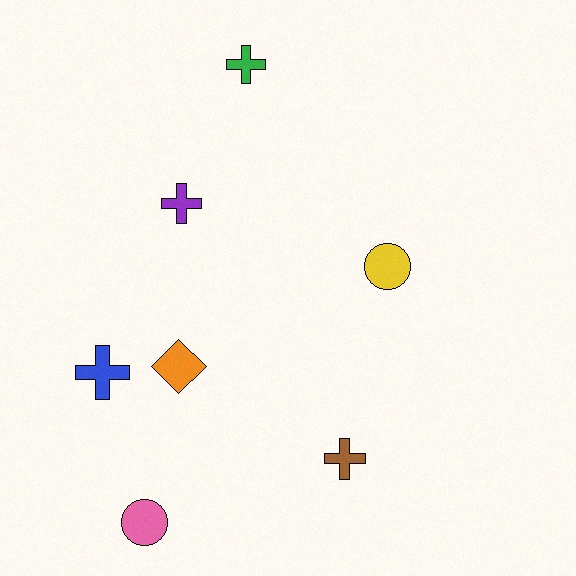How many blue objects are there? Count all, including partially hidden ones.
There is 1 blue object.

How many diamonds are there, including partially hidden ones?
There is 1 diamond.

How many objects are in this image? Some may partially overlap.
There are 7 objects.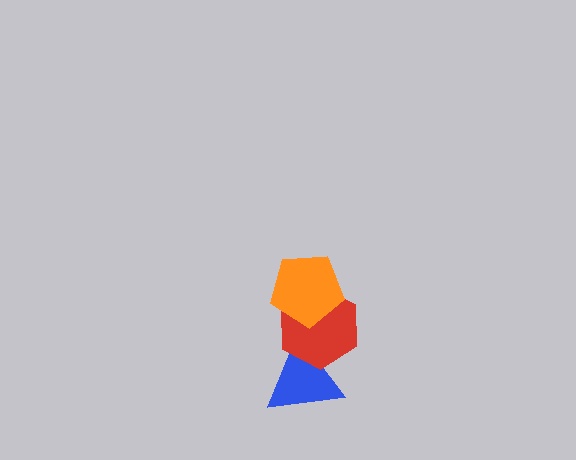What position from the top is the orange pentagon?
The orange pentagon is 1st from the top.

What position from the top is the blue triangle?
The blue triangle is 3rd from the top.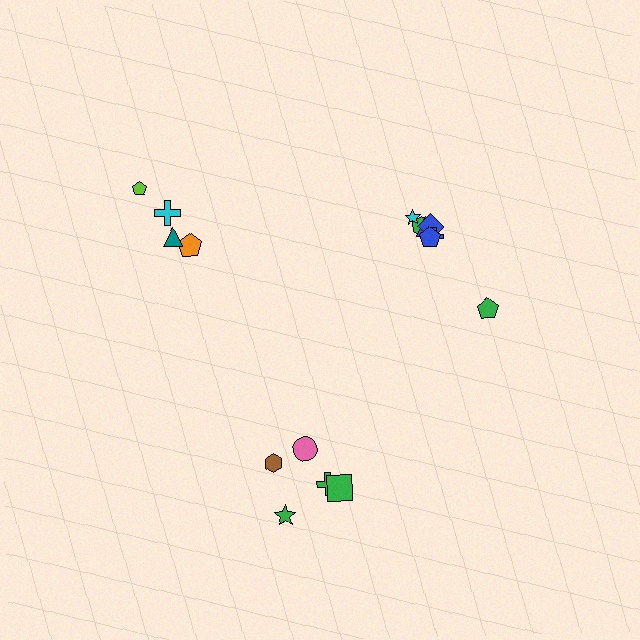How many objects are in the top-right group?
There are 7 objects.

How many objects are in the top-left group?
There are 4 objects.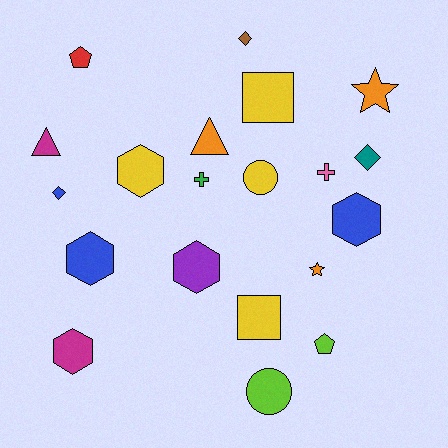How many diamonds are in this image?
There are 3 diamonds.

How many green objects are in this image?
There is 1 green object.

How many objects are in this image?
There are 20 objects.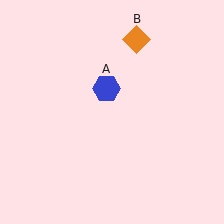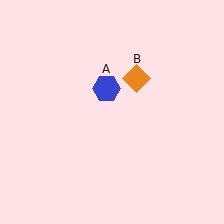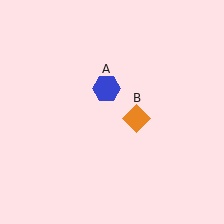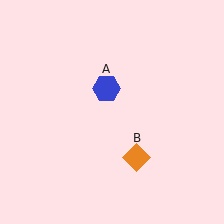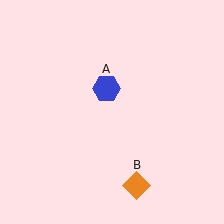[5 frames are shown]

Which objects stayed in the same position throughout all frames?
Blue hexagon (object A) remained stationary.